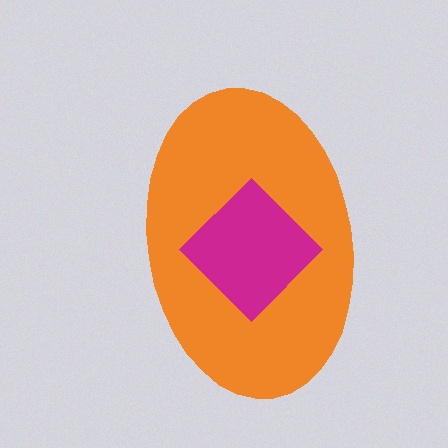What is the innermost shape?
The magenta diamond.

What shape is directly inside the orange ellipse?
The magenta diamond.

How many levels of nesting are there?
2.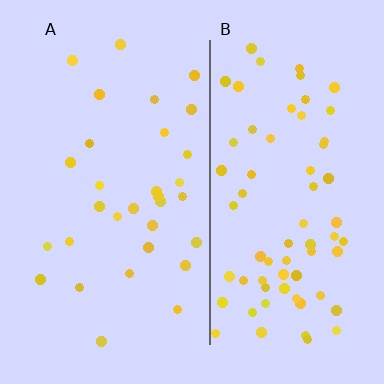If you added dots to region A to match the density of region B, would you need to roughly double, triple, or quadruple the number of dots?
Approximately double.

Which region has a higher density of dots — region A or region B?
B (the right).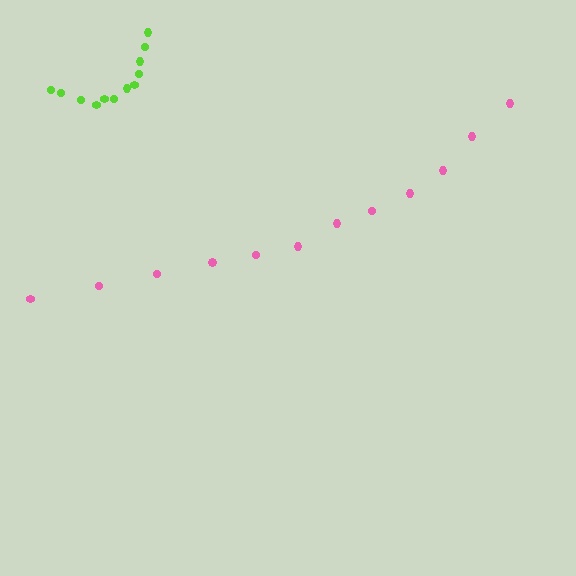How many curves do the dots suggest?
There are 2 distinct paths.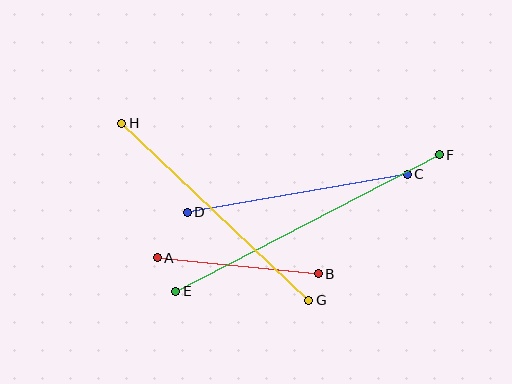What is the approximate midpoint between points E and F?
The midpoint is at approximately (307, 223) pixels.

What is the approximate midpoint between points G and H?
The midpoint is at approximately (215, 212) pixels.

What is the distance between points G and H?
The distance is approximately 257 pixels.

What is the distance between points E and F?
The distance is approximately 297 pixels.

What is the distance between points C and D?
The distance is approximately 223 pixels.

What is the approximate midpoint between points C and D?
The midpoint is at approximately (297, 193) pixels.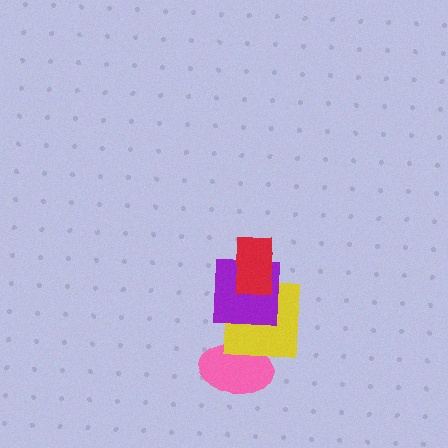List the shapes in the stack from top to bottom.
From top to bottom: the red rectangle, the purple square, the yellow square, the pink ellipse.